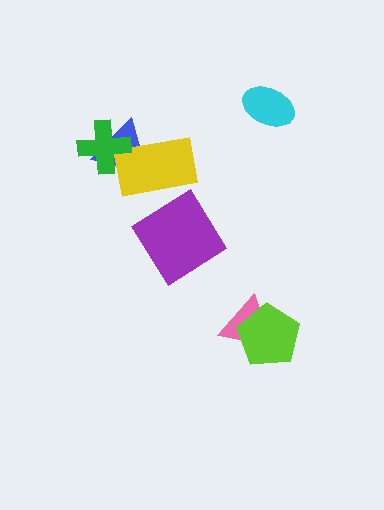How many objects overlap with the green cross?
2 objects overlap with the green cross.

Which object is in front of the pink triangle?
The lime pentagon is in front of the pink triangle.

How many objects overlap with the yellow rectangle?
3 objects overlap with the yellow rectangle.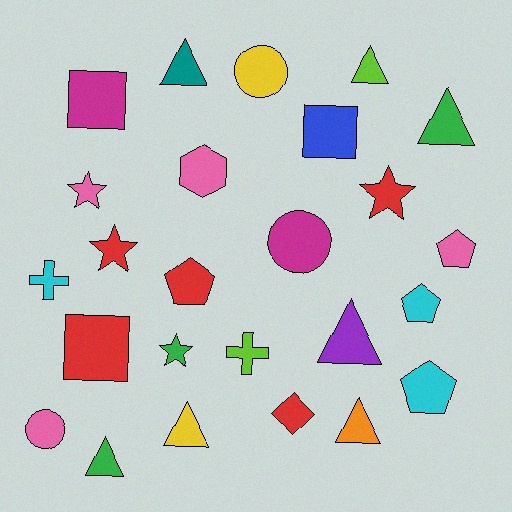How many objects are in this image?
There are 25 objects.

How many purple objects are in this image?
There is 1 purple object.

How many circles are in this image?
There are 3 circles.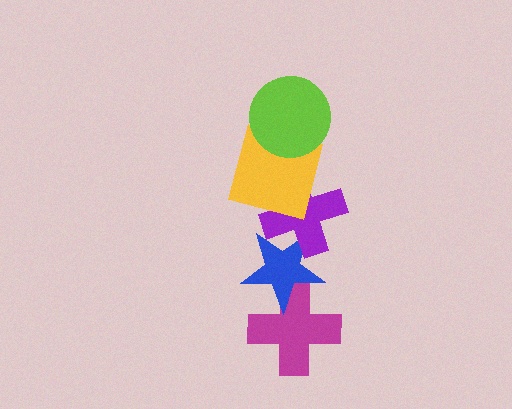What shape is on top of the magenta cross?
The blue star is on top of the magenta cross.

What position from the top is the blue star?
The blue star is 4th from the top.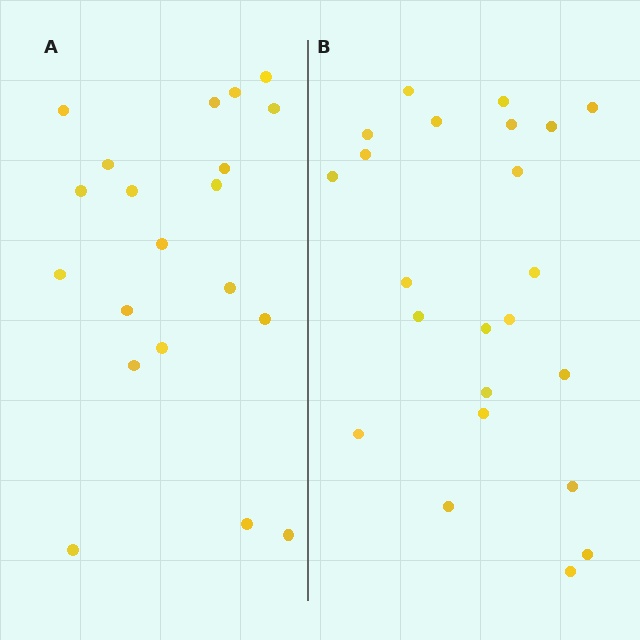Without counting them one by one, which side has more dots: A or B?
Region B (the right region) has more dots.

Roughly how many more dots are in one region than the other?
Region B has just a few more — roughly 2 or 3 more dots than region A.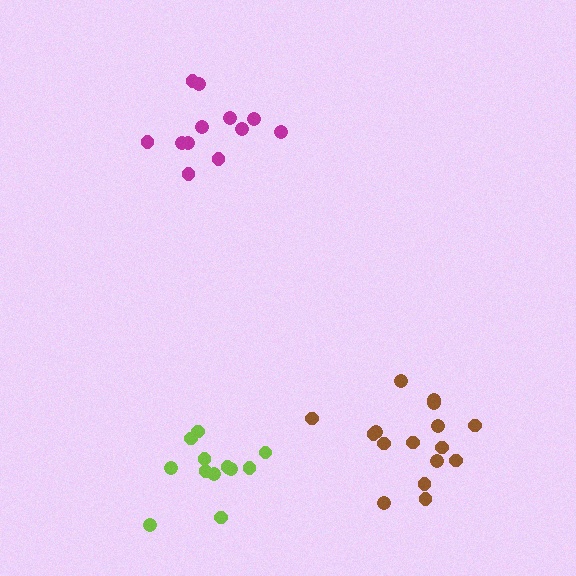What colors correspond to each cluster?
The clusters are colored: brown, magenta, lime.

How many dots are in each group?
Group 1: 16 dots, Group 2: 12 dots, Group 3: 12 dots (40 total).